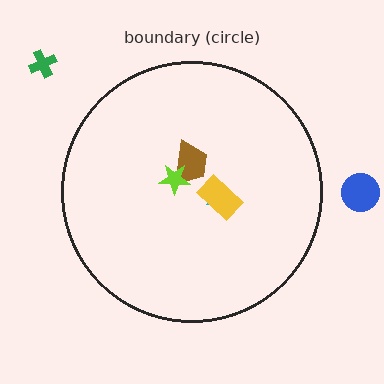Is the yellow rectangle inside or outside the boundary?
Inside.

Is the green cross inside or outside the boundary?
Outside.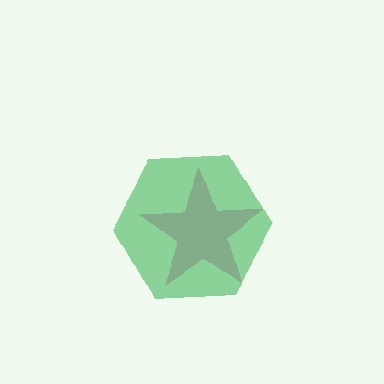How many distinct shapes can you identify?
There are 2 distinct shapes: a magenta star, a green hexagon.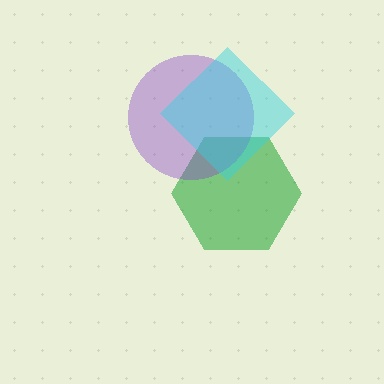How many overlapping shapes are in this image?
There are 3 overlapping shapes in the image.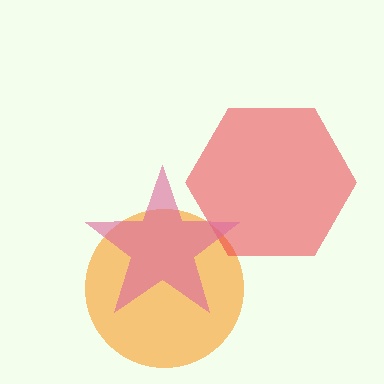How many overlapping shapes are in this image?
There are 3 overlapping shapes in the image.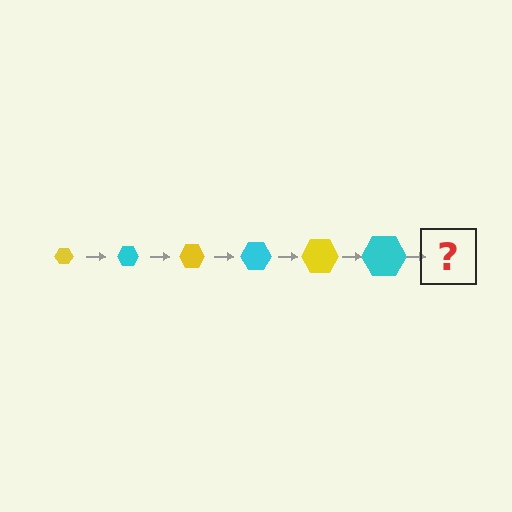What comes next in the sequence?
The next element should be a yellow hexagon, larger than the previous one.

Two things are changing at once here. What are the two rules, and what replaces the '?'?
The two rules are that the hexagon grows larger each step and the color cycles through yellow and cyan. The '?' should be a yellow hexagon, larger than the previous one.